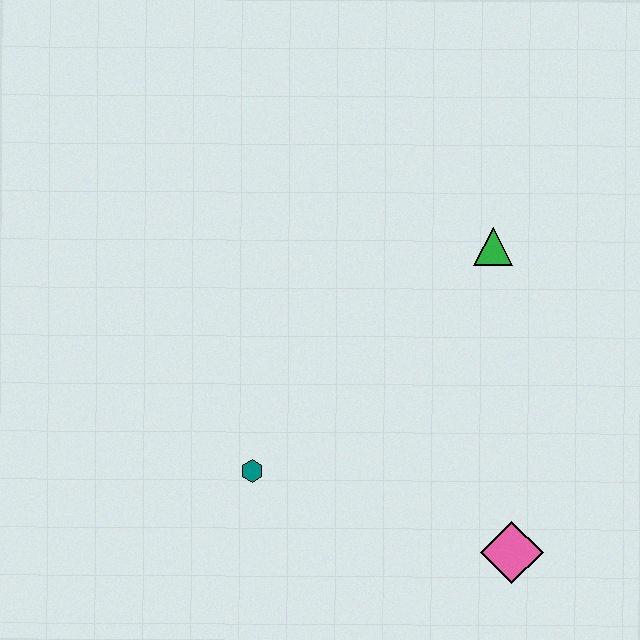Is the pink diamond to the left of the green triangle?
No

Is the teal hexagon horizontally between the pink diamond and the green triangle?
No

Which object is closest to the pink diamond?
The teal hexagon is closest to the pink diamond.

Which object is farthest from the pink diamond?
The green triangle is farthest from the pink diamond.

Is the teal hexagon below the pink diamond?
No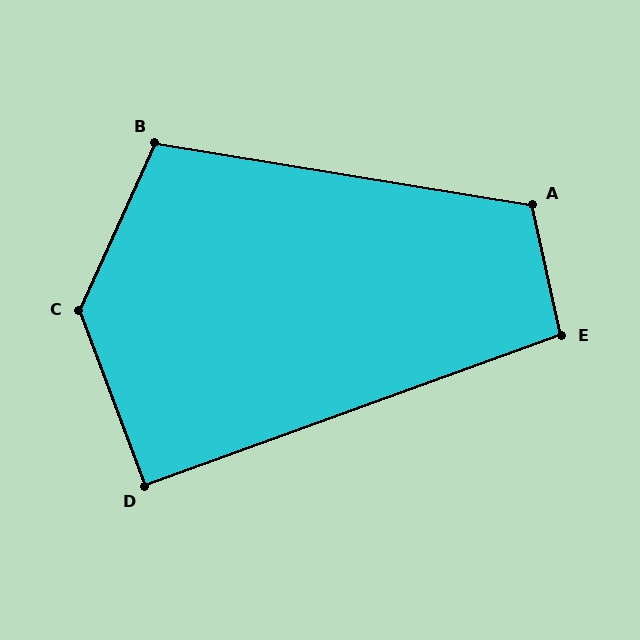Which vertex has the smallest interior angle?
D, at approximately 91 degrees.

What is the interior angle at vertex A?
Approximately 112 degrees (obtuse).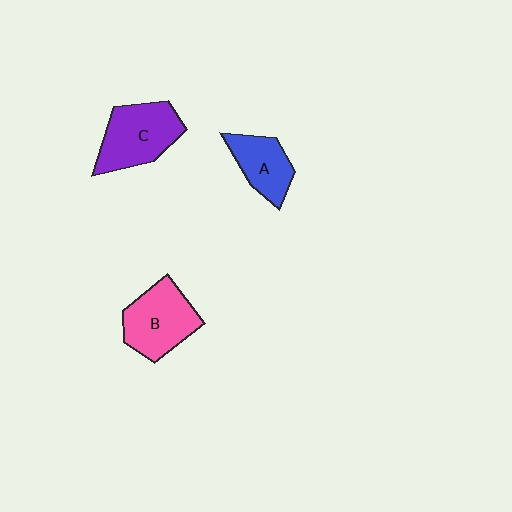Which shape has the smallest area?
Shape A (blue).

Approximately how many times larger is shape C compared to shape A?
Approximately 1.5 times.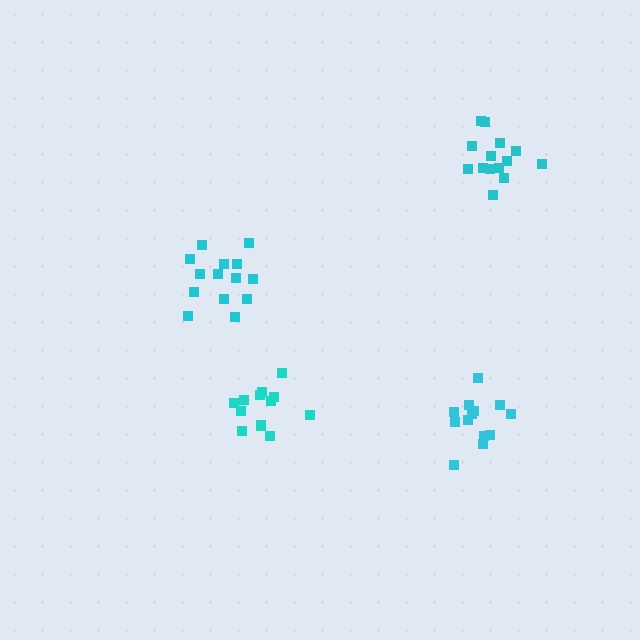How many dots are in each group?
Group 1: 12 dots, Group 2: 13 dots, Group 3: 14 dots, Group 4: 14 dots (53 total).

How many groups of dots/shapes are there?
There are 4 groups.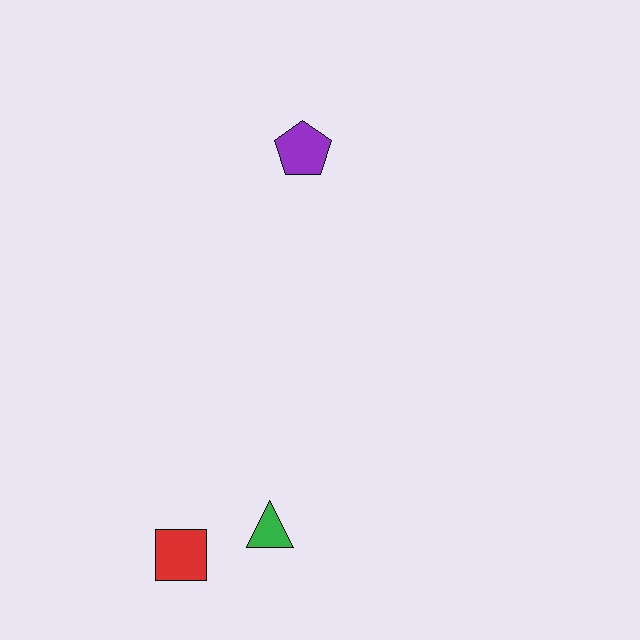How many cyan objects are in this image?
There are no cyan objects.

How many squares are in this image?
There is 1 square.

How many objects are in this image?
There are 3 objects.